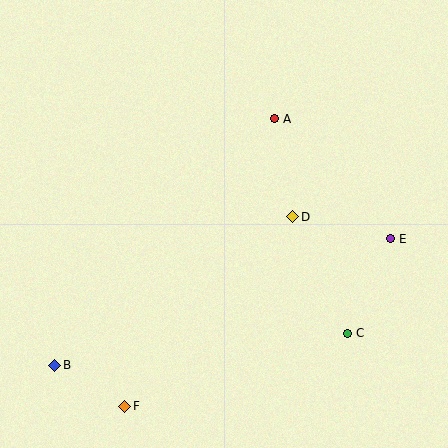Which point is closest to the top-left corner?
Point A is closest to the top-left corner.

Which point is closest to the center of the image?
Point D at (292, 217) is closest to the center.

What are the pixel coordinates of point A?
Point A is at (275, 119).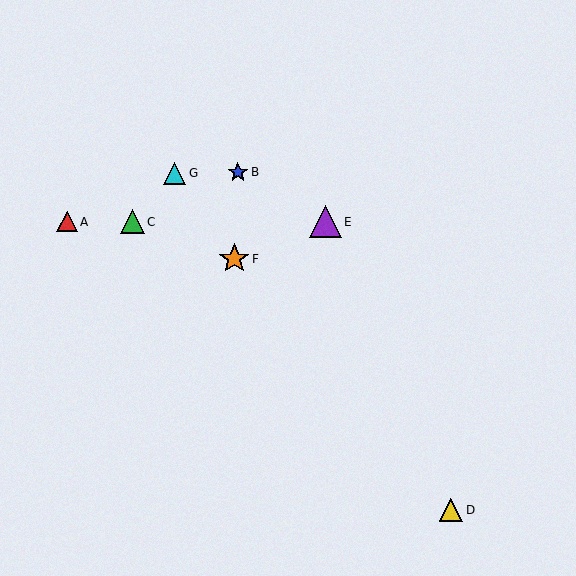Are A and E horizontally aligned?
Yes, both are at y≈222.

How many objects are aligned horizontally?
3 objects (A, C, E) are aligned horizontally.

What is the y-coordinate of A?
Object A is at y≈222.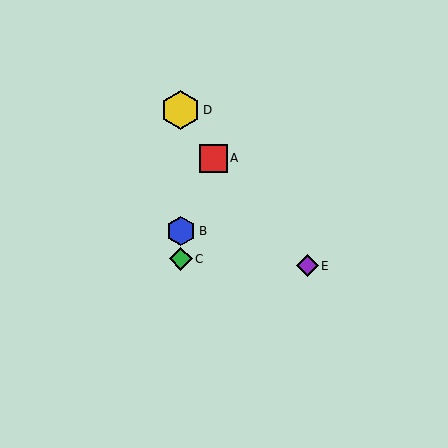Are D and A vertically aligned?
No, D is at x≈181 and A is at x≈213.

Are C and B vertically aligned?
Yes, both are at x≈181.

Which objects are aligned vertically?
Objects B, C, D are aligned vertically.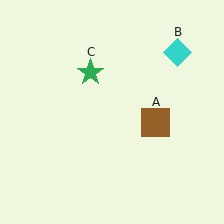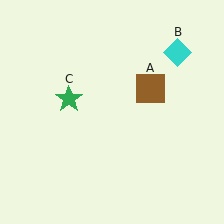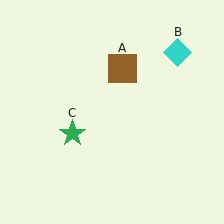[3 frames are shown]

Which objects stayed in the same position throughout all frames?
Cyan diamond (object B) remained stationary.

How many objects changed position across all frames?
2 objects changed position: brown square (object A), green star (object C).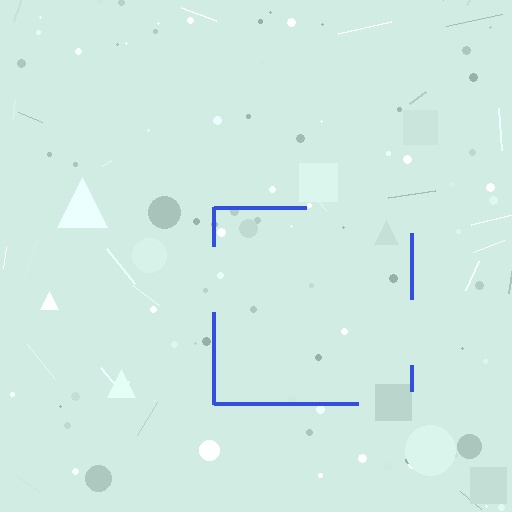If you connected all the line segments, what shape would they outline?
They would outline a square.